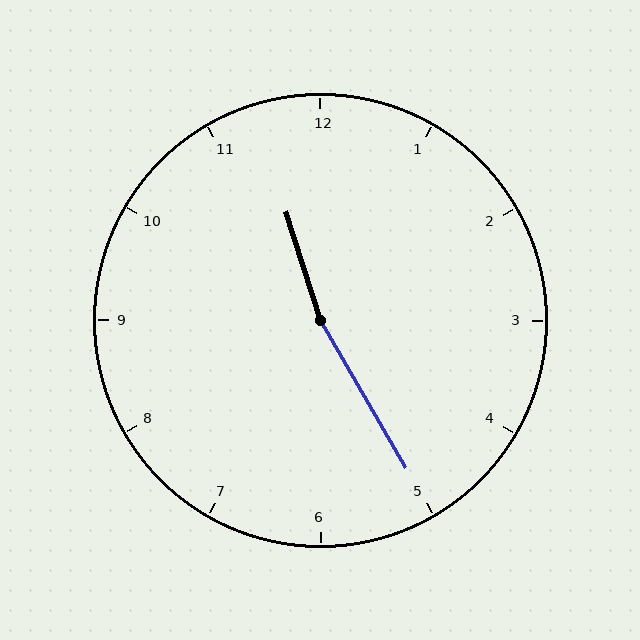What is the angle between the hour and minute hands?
Approximately 168 degrees.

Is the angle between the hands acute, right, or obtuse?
It is obtuse.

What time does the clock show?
11:25.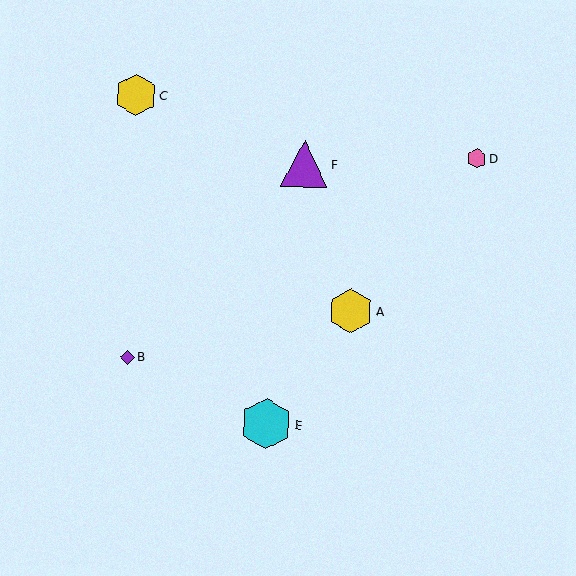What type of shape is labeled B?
Shape B is a purple diamond.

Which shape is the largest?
The cyan hexagon (labeled E) is the largest.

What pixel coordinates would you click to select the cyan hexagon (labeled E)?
Click at (266, 424) to select the cyan hexagon E.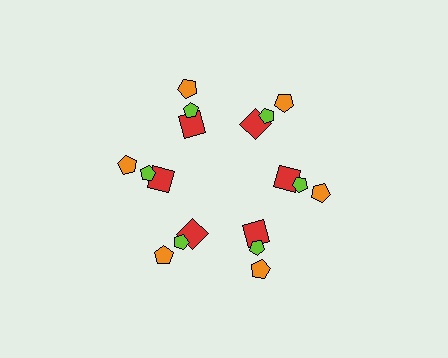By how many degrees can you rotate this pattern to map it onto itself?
The pattern maps onto itself every 60 degrees of rotation.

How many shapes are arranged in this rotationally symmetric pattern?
There are 18 shapes, arranged in 6 groups of 3.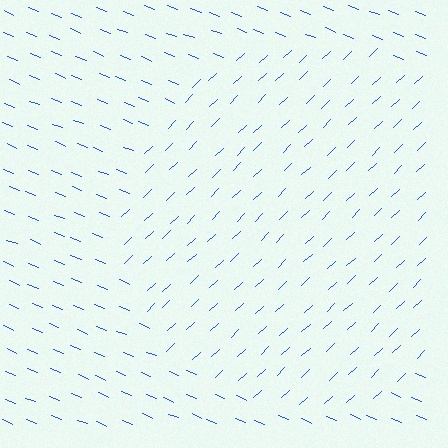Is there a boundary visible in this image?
Yes, there is a texture boundary formed by a change in line orientation.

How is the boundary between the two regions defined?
The boundary is defined purely by a change in line orientation (approximately 66 degrees difference). All lines are the same color and thickness.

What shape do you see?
I see a circle.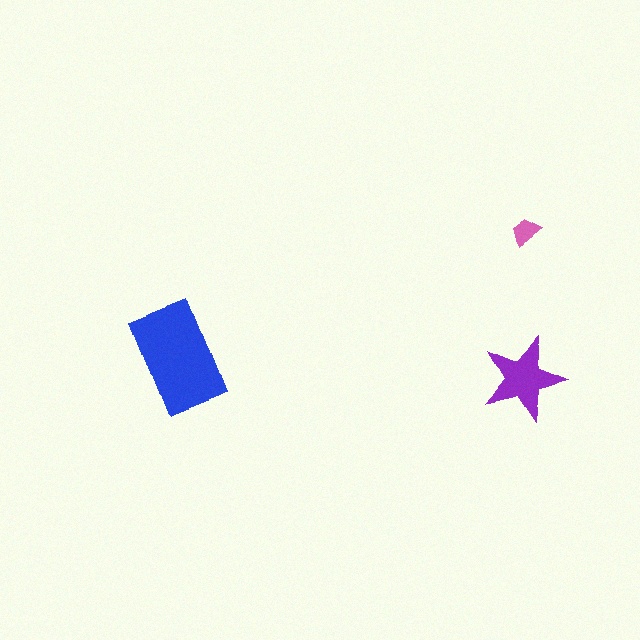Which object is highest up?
The pink trapezoid is topmost.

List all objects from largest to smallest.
The blue rectangle, the purple star, the pink trapezoid.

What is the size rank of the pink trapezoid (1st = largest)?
3rd.